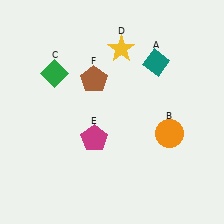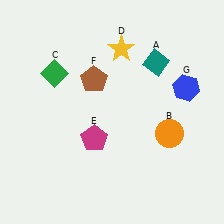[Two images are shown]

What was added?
A blue hexagon (G) was added in Image 2.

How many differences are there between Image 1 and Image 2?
There is 1 difference between the two images.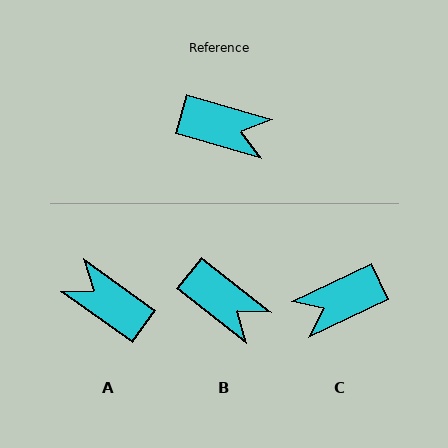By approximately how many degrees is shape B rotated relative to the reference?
Approximately 22 degrees clockwise.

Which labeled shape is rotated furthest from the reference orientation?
A, about 161 degrees away.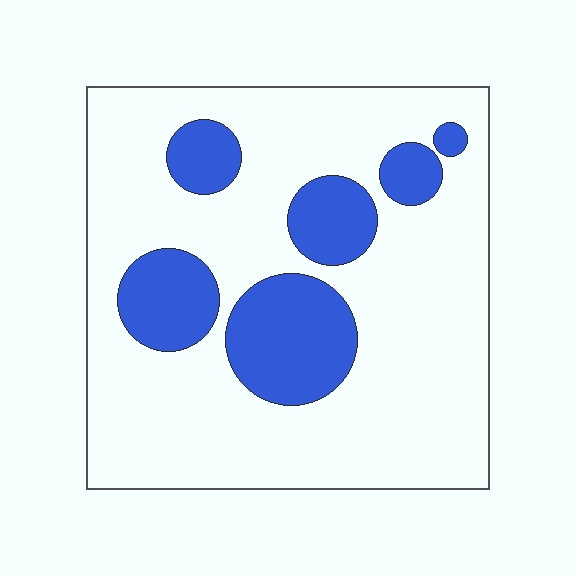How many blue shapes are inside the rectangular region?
6.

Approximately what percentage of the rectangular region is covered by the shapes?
Approximately 25%.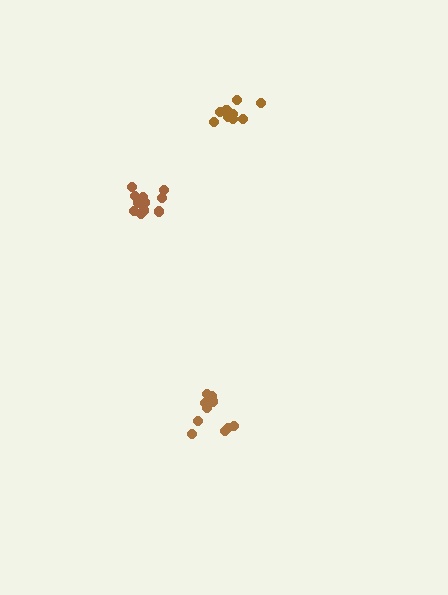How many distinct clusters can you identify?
There are 3 distinct clusters.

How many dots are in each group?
Group 1: 10 dots, Group 2: 9 dots, Group 3: 12 dots (31 total).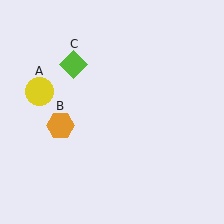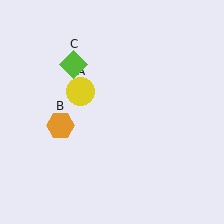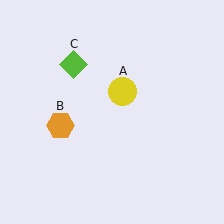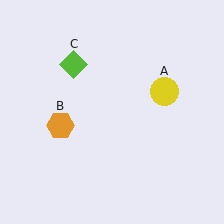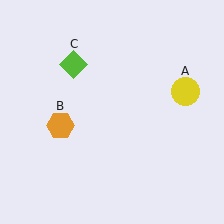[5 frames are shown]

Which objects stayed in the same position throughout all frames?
Orange hexagon (object B) and lime diamond (object C) remained stationary.